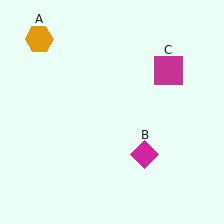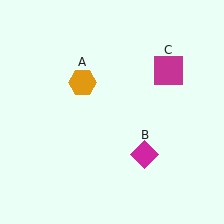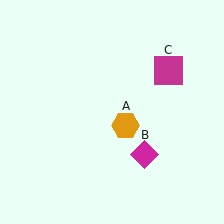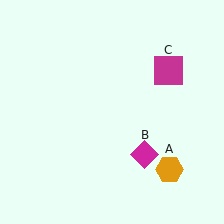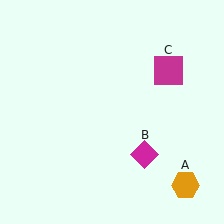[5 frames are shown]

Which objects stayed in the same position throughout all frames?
Magenta diamond (object B) and magenta square (object C) remained stationary.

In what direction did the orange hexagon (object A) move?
The orange hexagon (object A) moved down and to the right.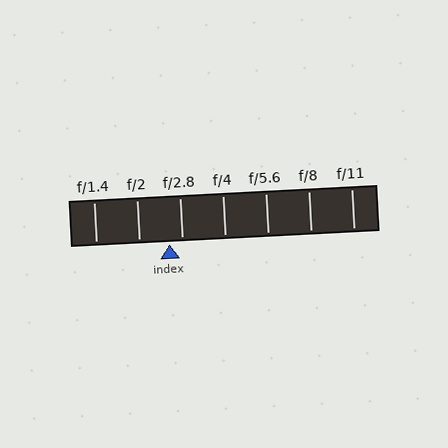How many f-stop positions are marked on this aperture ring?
There are 7 f-stop positions marked.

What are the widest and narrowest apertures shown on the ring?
The widest aperture shown is f/1.4 and the narrowest is f/11.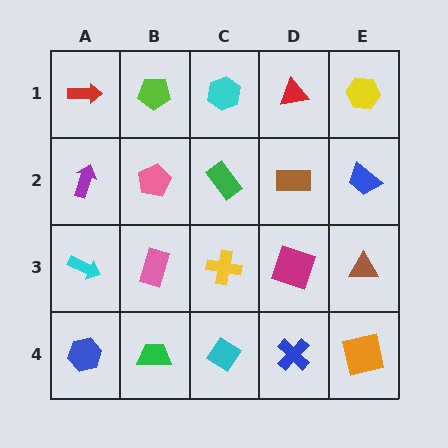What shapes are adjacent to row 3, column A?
A purple arrow (row 2, column A), a blue hexagon (row 4, column A), a pink rectangle (row 3, column B).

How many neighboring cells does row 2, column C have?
4.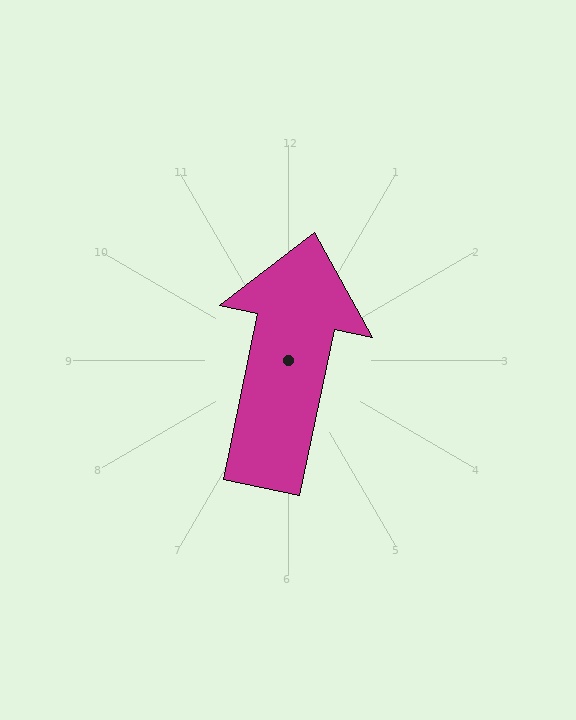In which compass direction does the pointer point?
North.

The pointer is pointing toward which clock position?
Roughly 12 o'clock.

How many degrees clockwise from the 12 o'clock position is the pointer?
Approximately 12 degrees.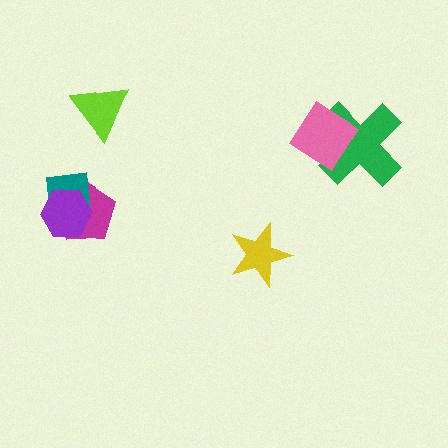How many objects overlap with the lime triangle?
0 objects overlap with the lime triangle.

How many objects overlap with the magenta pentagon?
2 objects overlap with the magenta pentagon.